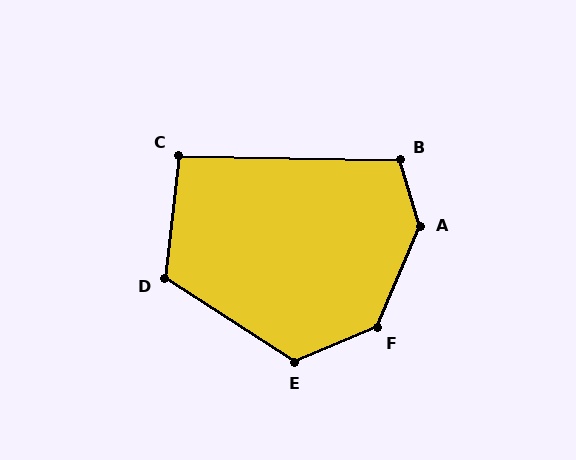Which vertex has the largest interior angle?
A, at approximately 140 degrees.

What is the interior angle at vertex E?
Approximately 124 degrees (obtuse).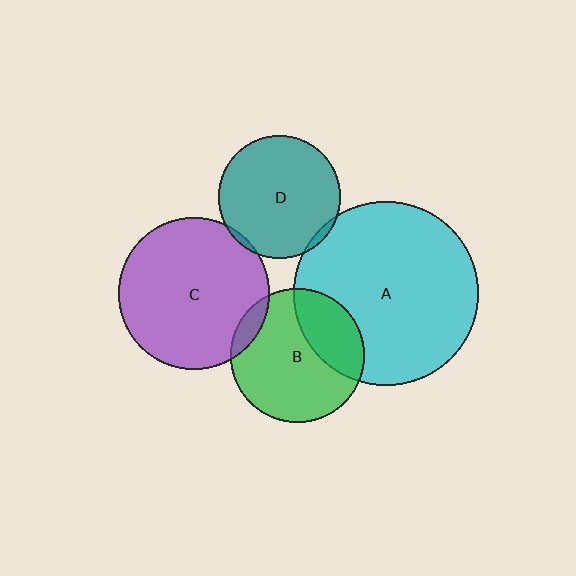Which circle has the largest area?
Circle A (cyan).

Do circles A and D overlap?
Yes.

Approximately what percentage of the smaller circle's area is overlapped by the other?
Approximately 5%.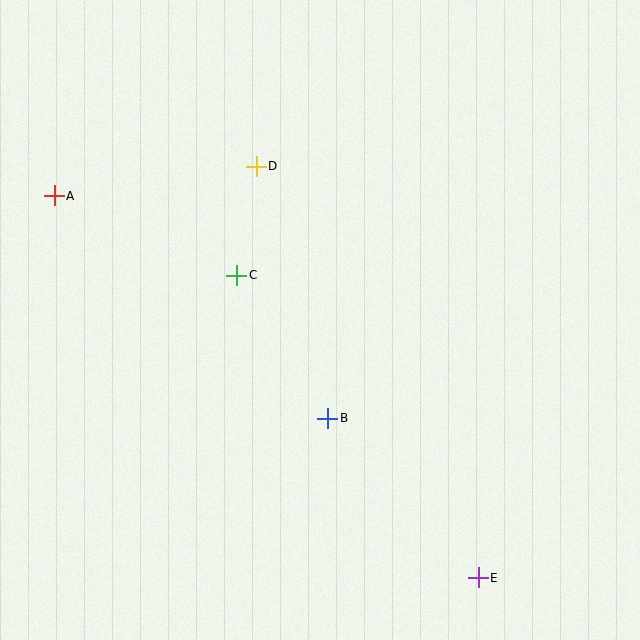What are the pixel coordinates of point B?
Point B is at (328, 418).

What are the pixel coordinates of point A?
Point A is at (54, 196).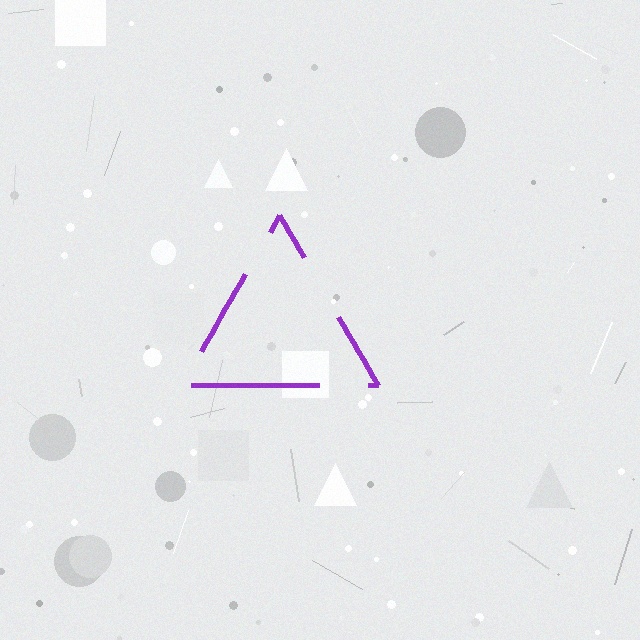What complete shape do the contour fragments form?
The contour fragments form a triangle.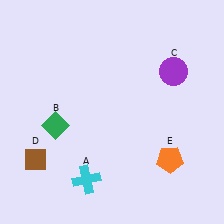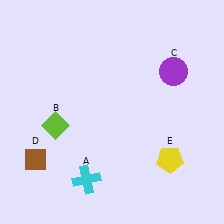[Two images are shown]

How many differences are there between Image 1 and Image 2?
There are 2 differences between the two images.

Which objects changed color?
B changed from green to lime. E changed from orange to yellow.